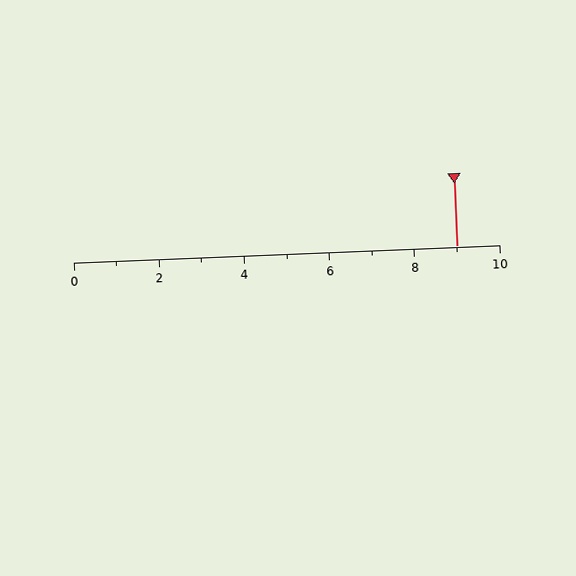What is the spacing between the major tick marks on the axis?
The major ticks are spaced 2 apart.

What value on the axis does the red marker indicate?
The marker indicates approximately 9.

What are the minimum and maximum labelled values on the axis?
The axis runs from 0 to 10.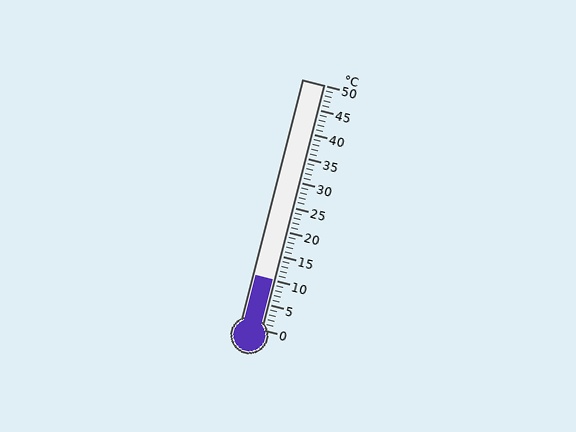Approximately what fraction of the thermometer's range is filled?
The thermometer is filled to approximately 20% of its range.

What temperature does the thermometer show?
The thermometer shows approximately 10°C.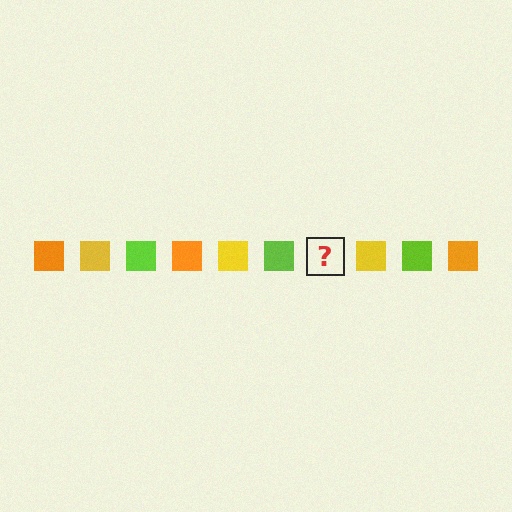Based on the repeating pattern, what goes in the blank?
The blank should be an orange square.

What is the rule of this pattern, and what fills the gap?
The rule is that the pattern cycles through orange, yellow, lime squares. The gap should be filled with an orange square.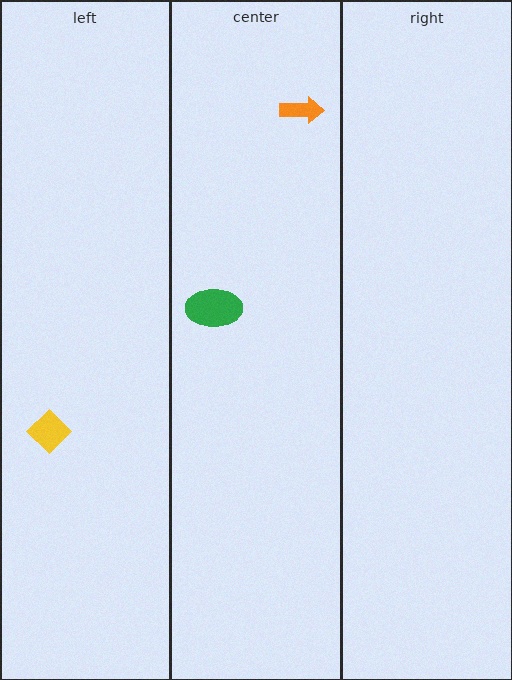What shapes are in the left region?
The yellow diamond.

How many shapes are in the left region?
1.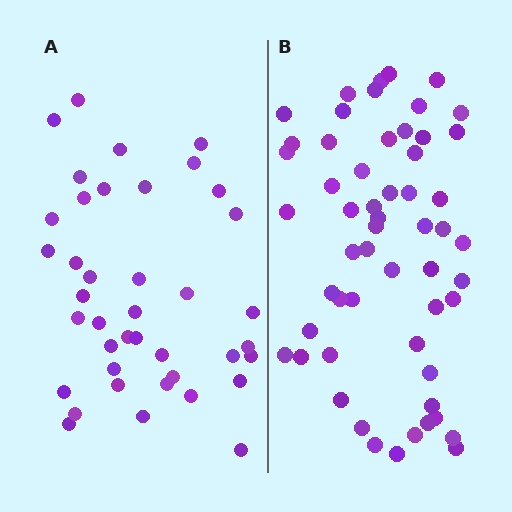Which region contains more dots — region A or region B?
Region B (the right region) has more dots.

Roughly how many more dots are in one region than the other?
Region B has approximately 15 more dots than region A.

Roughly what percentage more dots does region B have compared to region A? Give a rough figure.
About 40% more.